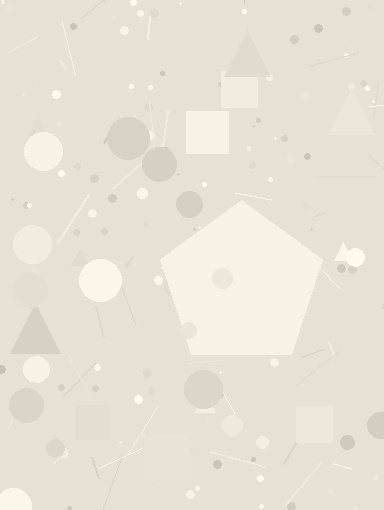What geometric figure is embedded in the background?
A pentagon is embedded in the background.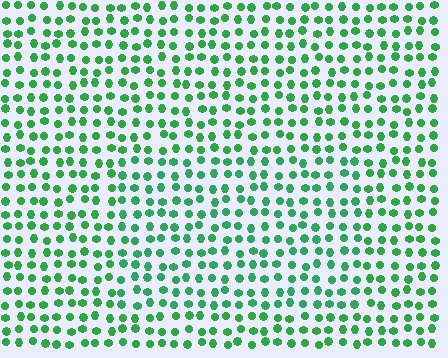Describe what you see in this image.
The image is filled with small green elements in a uniform arrangement. A rectangle-shaped region is visible where the elements are tinted to a slightly different hue, forming a subtle color boundary.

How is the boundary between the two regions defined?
The boundary is defined purely by a slight shift in hue (about 15 degrees). Spacing, size, and orientation are identical on both sides.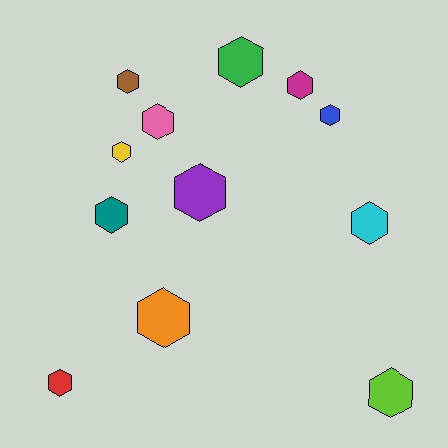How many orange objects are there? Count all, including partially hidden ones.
There is 1 orange object.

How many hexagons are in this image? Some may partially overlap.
There are 12 hexagons.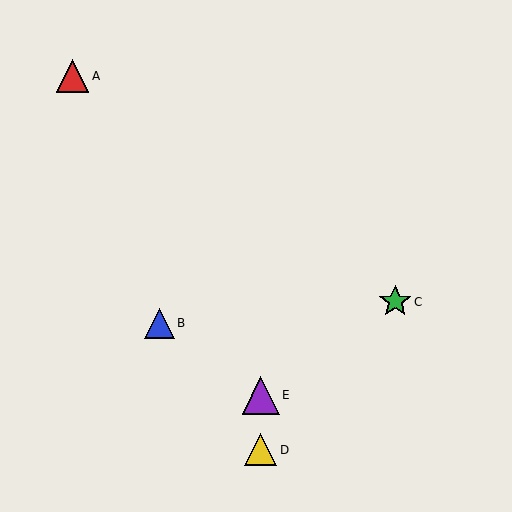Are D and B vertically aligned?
No, D is at x≈261 and B is at x≈159.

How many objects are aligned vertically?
2 objects (D, E) are aligned vertically.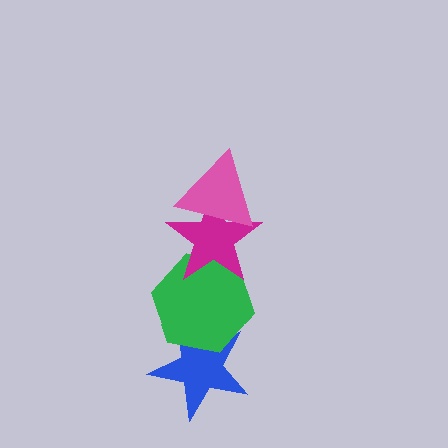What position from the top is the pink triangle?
The pink triangle is 1st from the top.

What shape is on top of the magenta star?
The pink triangle is on top of the magenta star.